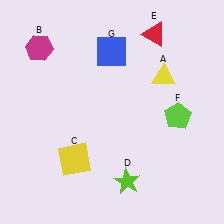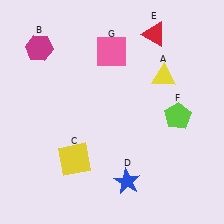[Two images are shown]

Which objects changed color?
D changed from lime to blue. G changed from blue to pink.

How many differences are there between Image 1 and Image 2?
There are 2 differences between the two images.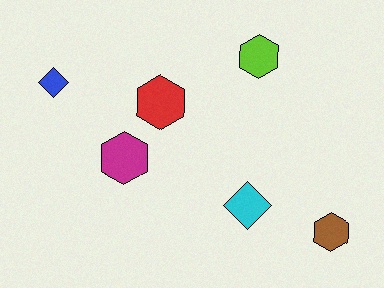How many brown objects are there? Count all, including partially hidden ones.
There is 1 brown object.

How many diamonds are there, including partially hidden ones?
There are 2 diamonds.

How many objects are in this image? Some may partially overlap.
There are 6 objects.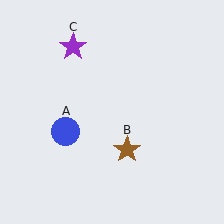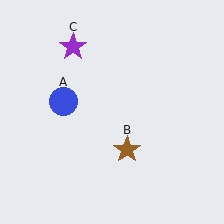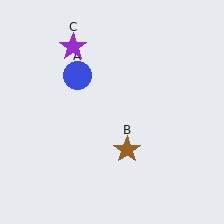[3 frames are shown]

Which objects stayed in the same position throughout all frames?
Brown star (object B) and purple star (object C) remained stationary.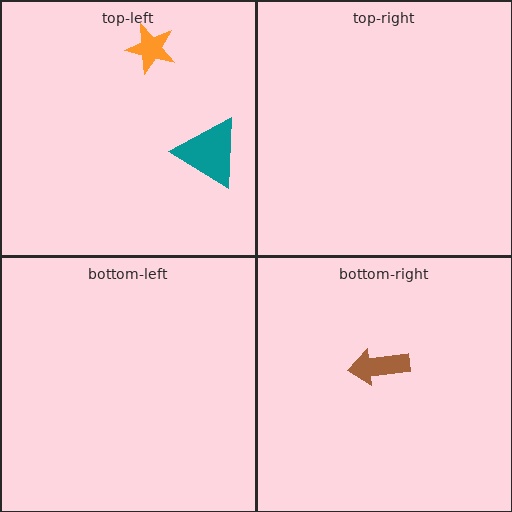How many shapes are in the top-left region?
2.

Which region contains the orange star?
The top-left region.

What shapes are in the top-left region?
The teal triangle, the orange star.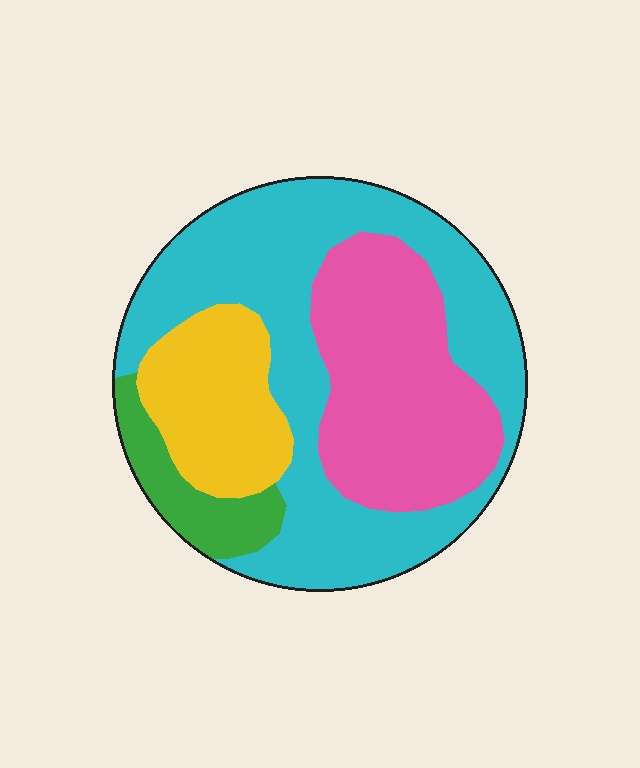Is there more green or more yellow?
Yellow.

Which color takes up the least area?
Green, at roughly 10%.